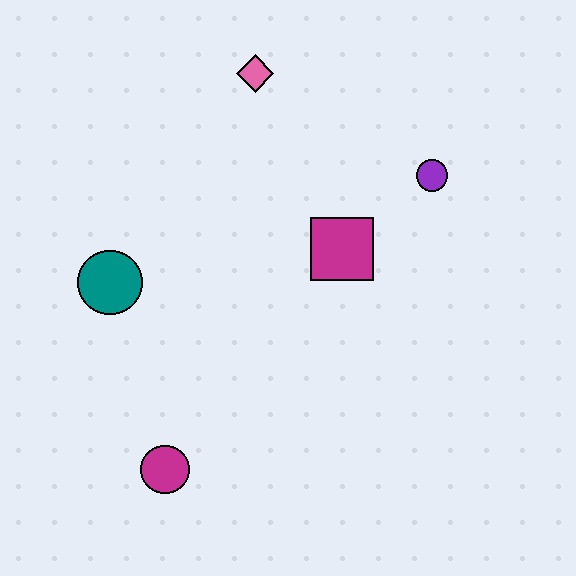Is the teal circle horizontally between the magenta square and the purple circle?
No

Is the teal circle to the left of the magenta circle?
Yes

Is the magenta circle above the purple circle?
No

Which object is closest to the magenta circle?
The teal circle is closest to the magenta circle.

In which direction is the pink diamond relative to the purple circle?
The pink diamond is to the left of the purple circle.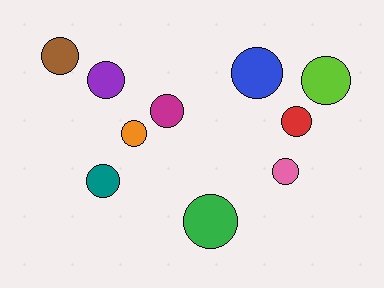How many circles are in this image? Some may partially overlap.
There are 10 circles.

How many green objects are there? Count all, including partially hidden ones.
There is 1 green object.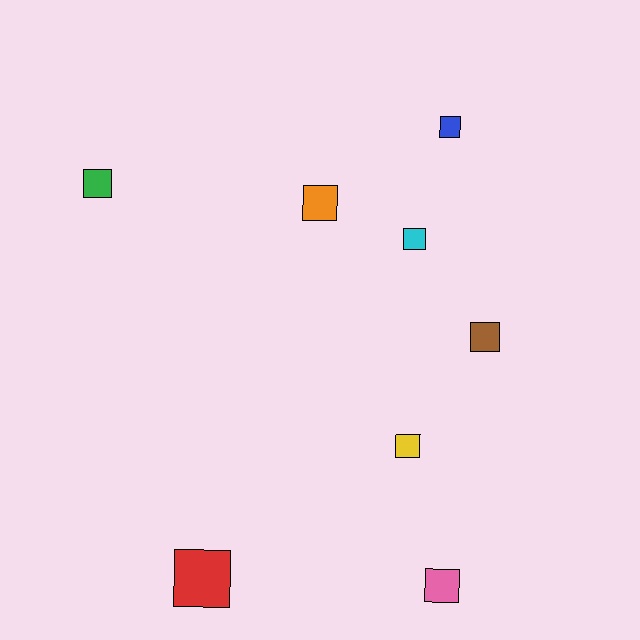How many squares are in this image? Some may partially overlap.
There are 8 squares.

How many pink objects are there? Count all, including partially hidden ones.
There is 1 pink object.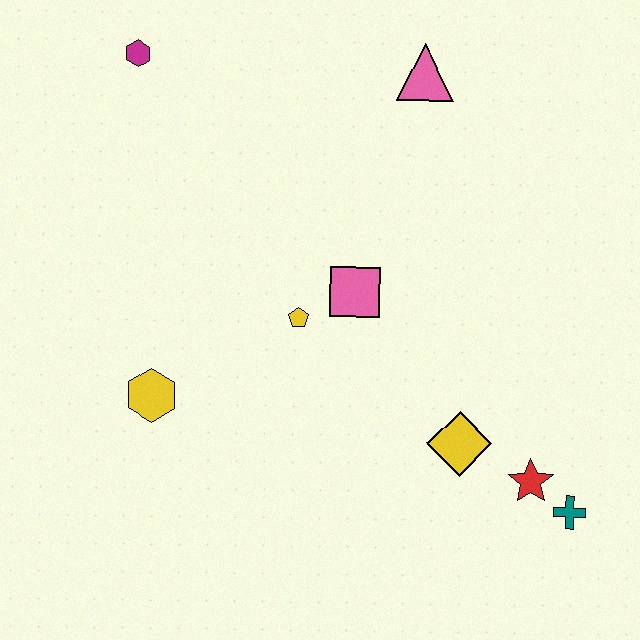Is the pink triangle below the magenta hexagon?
Yes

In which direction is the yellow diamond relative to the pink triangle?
The yellow diamond is below the pink triangle.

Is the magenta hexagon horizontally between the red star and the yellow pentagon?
No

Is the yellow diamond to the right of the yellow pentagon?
Yes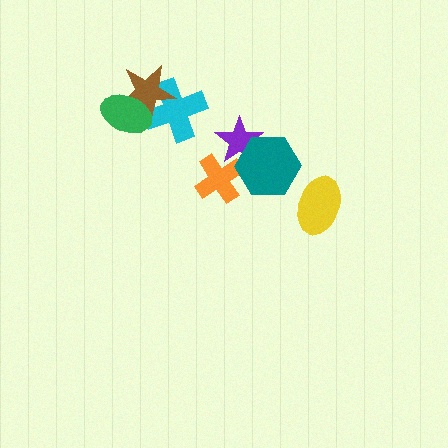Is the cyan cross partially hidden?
Yes, it is partially covered by another shape.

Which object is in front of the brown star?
The green ellipse is in front of the brown star.